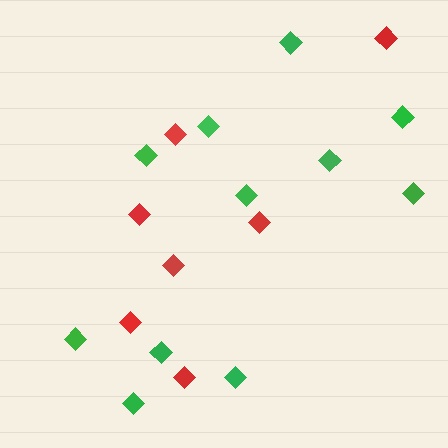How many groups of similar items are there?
There are 2 groups: one group of green diamonds (11) and one group of red diamonds (7).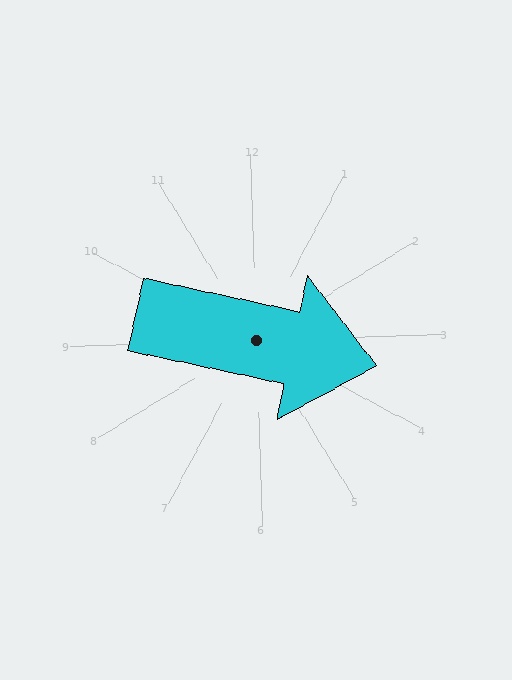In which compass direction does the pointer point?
East.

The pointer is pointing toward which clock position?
Roughly 3 o'clock.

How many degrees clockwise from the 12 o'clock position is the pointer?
Approximately 104 degrees.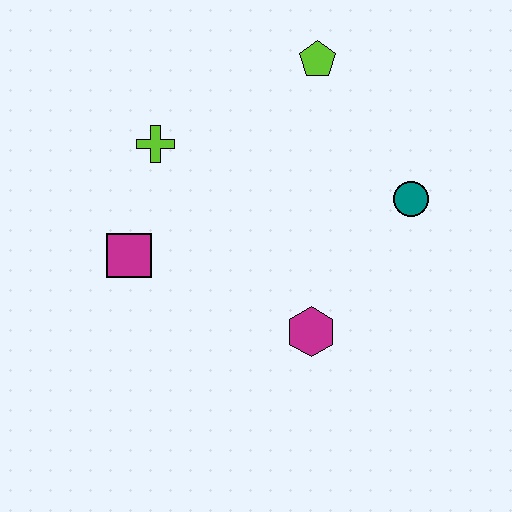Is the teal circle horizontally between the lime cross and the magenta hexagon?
No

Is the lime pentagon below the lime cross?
No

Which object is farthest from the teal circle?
The magenta square is farthest from the teal circle.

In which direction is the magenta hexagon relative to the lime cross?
The magenta hexagon is below the lime cross.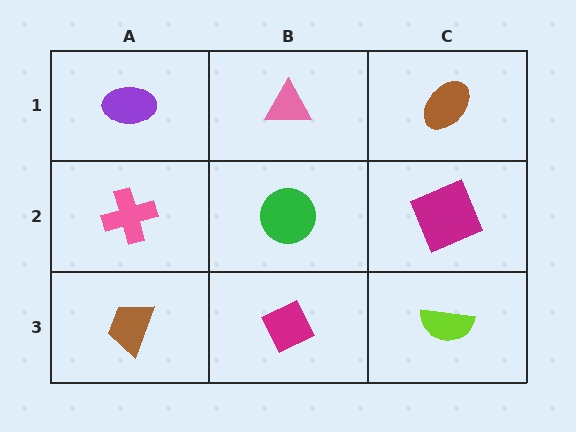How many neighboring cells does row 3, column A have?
2.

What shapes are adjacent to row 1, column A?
A pink cross (row 2, column A), a pink triangle (row 1, column B).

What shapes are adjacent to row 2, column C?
A brown ellipse (row 1, column C), a lime semicircle (row 3, column C), a green circle (row 2, column B).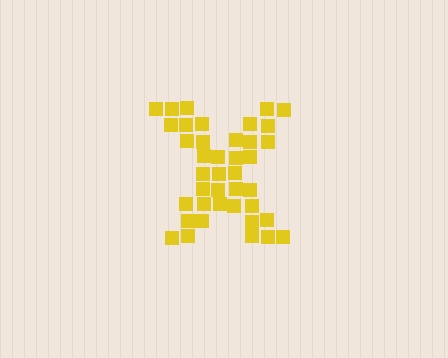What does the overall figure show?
The overall figure shows the letter X.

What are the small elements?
The small elements are squares.